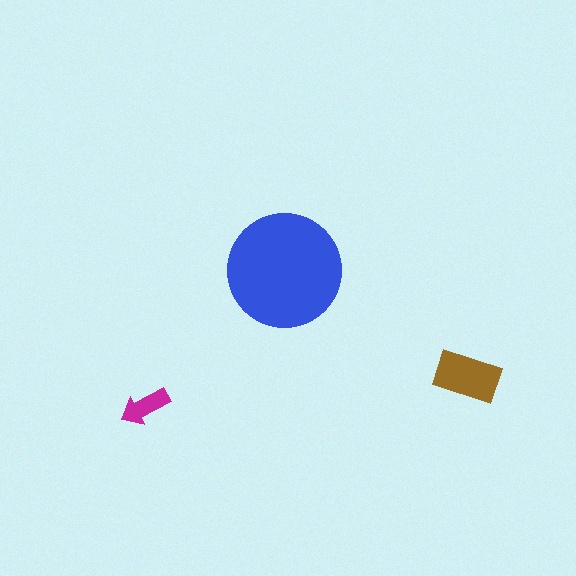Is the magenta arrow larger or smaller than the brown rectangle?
Smaller.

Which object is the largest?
The blue circle.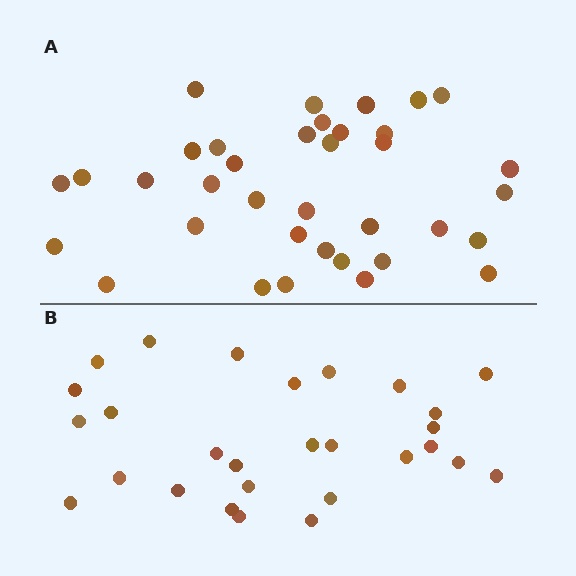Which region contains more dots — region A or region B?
Region A (the top region) has more dots.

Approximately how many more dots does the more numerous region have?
Region A has roughly 8 or so more dots than region B.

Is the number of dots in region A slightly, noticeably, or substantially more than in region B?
Region A has noticeably more, but not dramatically so. The ratio is roughly 1.3 to 1.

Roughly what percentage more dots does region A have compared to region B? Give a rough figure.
About 30% more.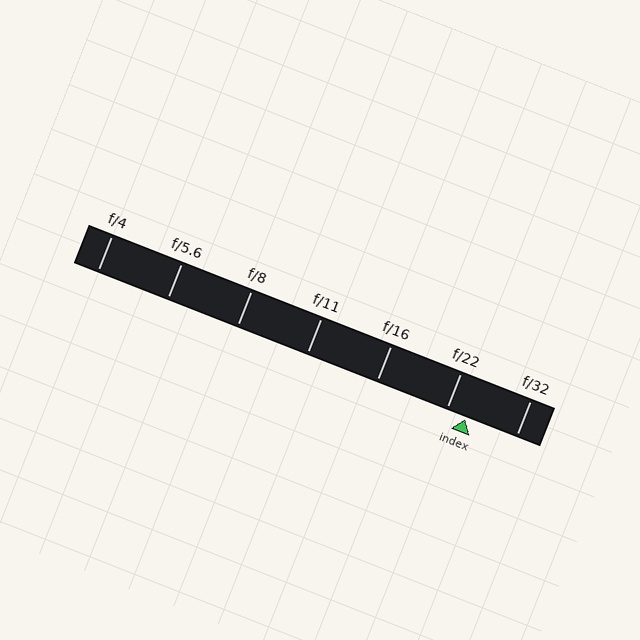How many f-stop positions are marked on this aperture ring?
There are 7 f-stop positions marked.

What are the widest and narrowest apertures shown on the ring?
The widest aperture shown is f/4 and the narrowest is f/32.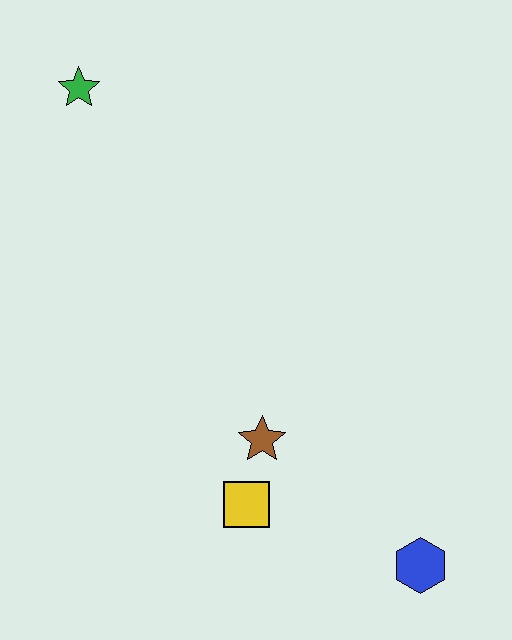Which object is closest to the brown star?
The yellow square is closest to the brown star.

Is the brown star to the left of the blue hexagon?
Yes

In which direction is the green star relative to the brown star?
The green star is above the brown star.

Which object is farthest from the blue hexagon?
The green star is farthest from the blue hexagon.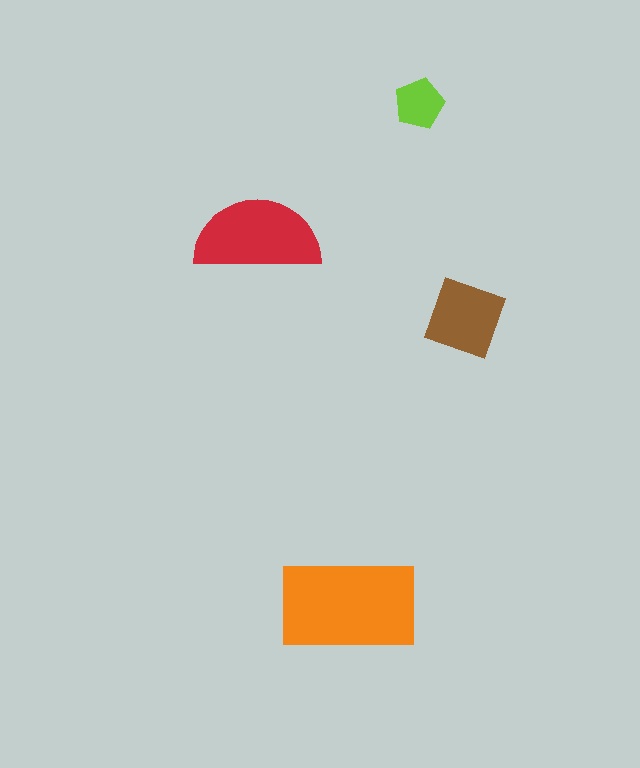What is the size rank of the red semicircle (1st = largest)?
2nd.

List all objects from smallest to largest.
The lime pentagon, the brown square, the red semicircle, the orange rectangle.